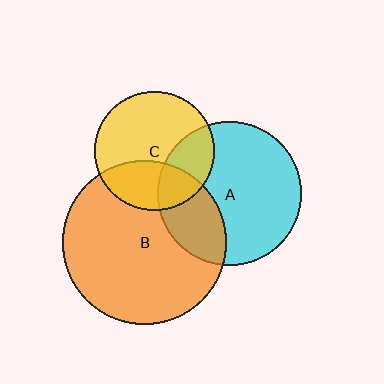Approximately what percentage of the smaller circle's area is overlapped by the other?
Approximately 25%.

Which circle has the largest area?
Circle B (orange).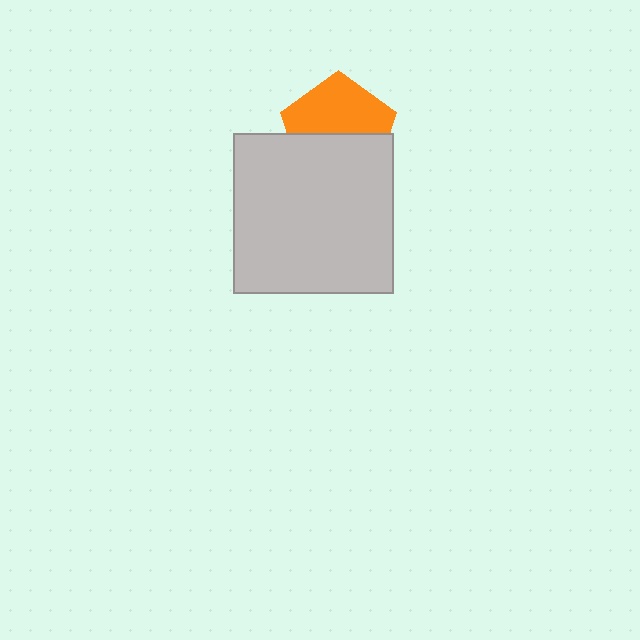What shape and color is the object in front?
The object in front is a light gray square.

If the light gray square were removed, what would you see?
You would see the complete orange pentagon.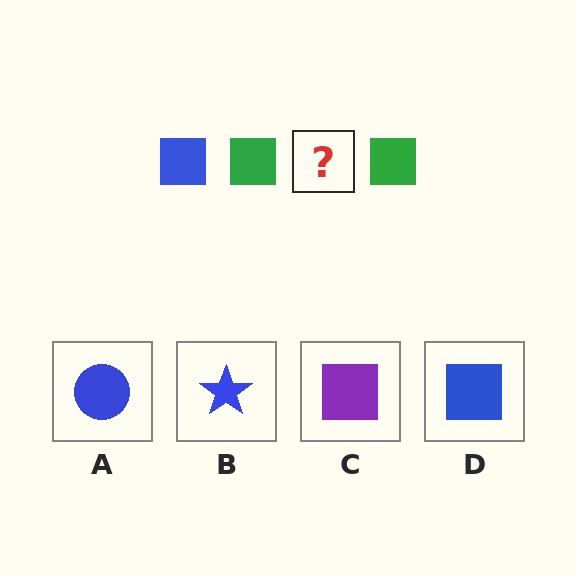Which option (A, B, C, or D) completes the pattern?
D.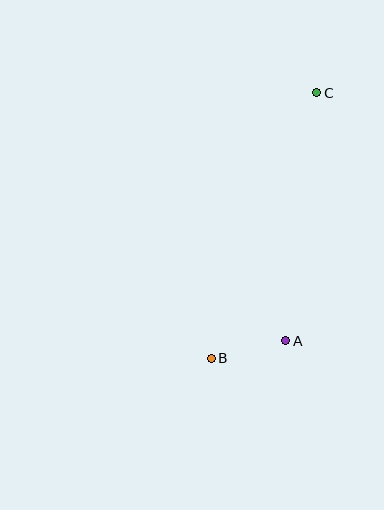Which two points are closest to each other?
Points A and B are closest to each other.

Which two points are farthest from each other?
Points B and C are farthest from each other.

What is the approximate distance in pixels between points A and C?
The distance between A and C is approximately 250 pixels.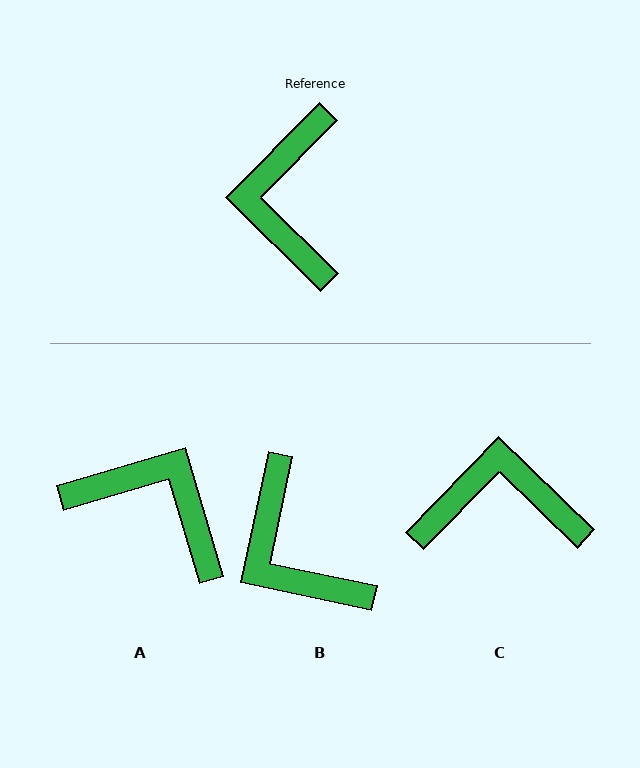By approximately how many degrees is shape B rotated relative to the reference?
Approximately 33 degrees counter-clockwise.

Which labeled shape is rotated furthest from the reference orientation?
A, about 119 degrees away.